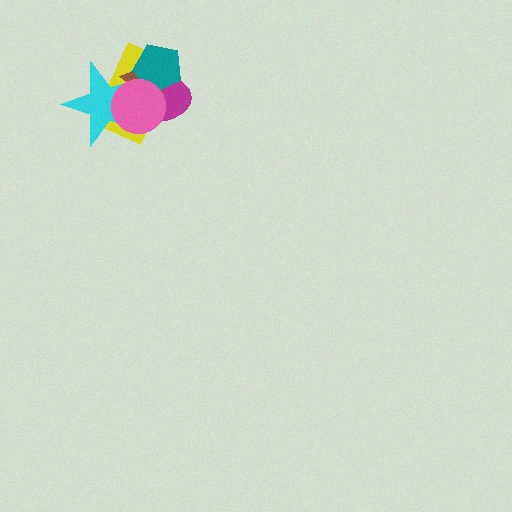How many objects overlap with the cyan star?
4 objects overlap with the cyan star.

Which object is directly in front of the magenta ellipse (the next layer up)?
The brown triangle is directly in front of the magenta ellipse.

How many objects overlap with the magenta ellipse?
5 objects overlap with the magenta ellipse.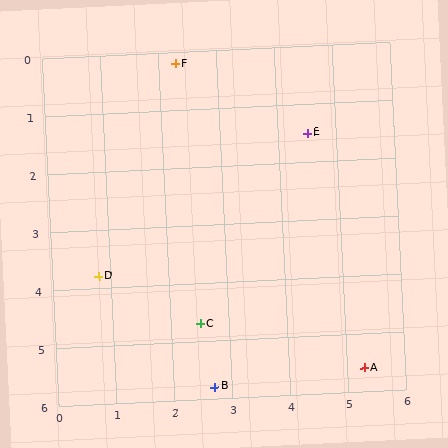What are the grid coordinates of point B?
Point B is at approximately (2.7, 5.8).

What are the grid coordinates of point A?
Point A is at approximately (5.3, 5.6).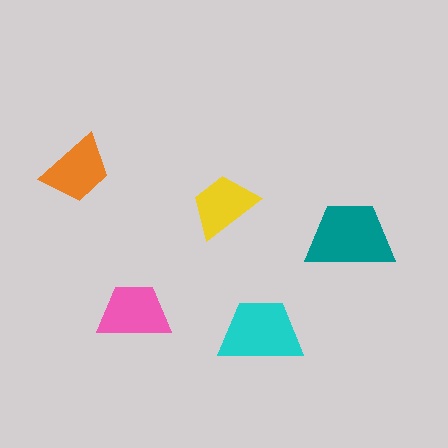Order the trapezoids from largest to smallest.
the teal one, the cyan one, the pink one, the orange one, the yellow one.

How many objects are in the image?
There are 5 objects in the image.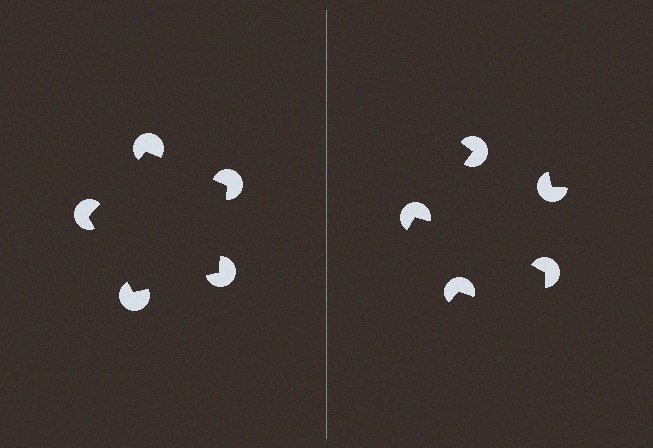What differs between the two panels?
The pac-man discs are positioned identically on both sides; only the wedge orientations differ. On the left they align to a pentagon; on the right they are misaligned.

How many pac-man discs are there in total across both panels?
10 — 5 on each side.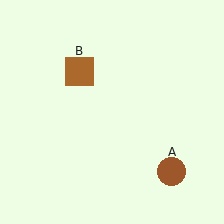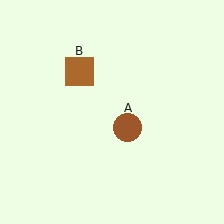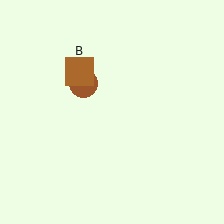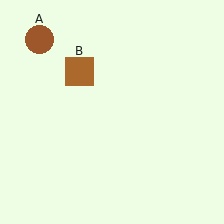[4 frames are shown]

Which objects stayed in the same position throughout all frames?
Brown square (object B) remained stationary.